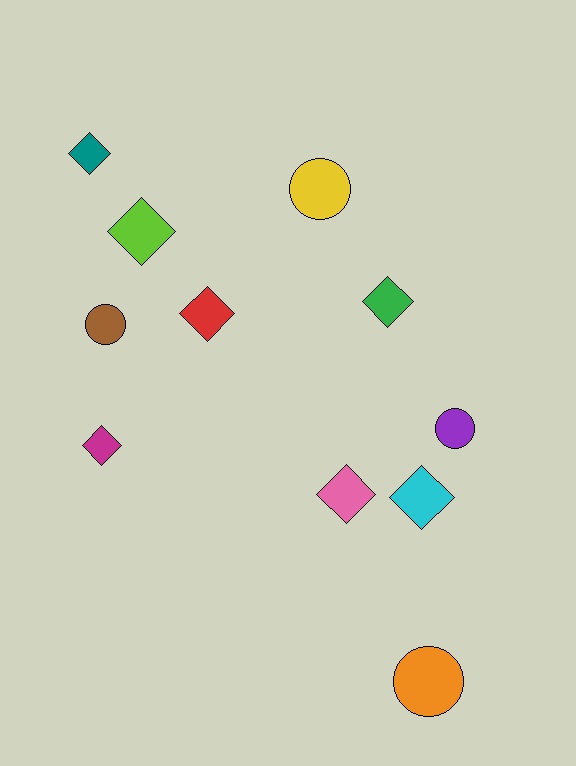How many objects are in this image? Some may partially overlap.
There are 11 objects.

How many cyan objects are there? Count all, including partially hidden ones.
There is 1 cyan object.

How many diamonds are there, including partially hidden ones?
There are 7 diamonds.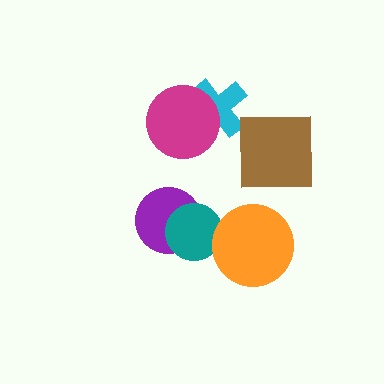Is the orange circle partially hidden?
No, no other shape covers it.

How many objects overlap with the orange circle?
1 object overlaps with the orange circle.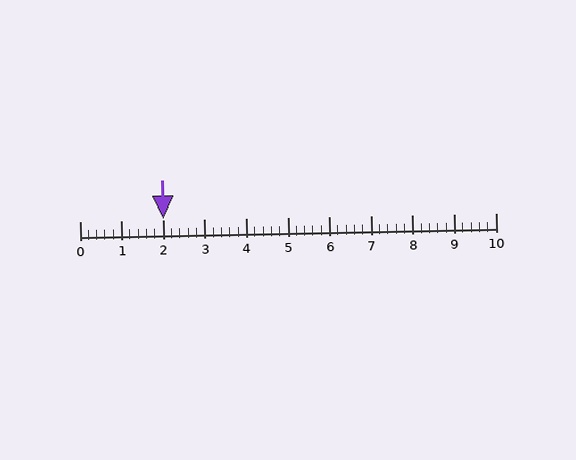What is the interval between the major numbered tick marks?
The major tick marks are spaced 1 units apart.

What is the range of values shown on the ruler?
The ruler shows values from 0 to 10.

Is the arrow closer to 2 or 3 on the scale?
The arrow is closer to 2.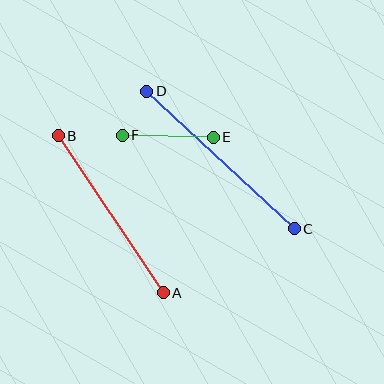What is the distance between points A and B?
The distance is approximately 189 pixels.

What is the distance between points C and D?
The distance is approximately 202 pixels.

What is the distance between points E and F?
The distance is approximately 91 pixels.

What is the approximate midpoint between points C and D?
The midpoint is at approximately (220, 160) pixels.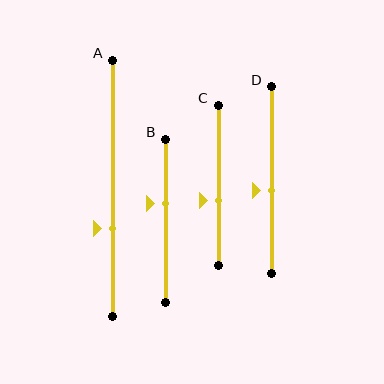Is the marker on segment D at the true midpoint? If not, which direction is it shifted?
No, the marker on segment D is shifted downward by about 6% of the segment length.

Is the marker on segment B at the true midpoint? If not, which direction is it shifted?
No, the marker on segment B is shifted upward by about 10% of the segment length.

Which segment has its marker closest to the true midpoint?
Segment D has its marker closest to the true midpoint.